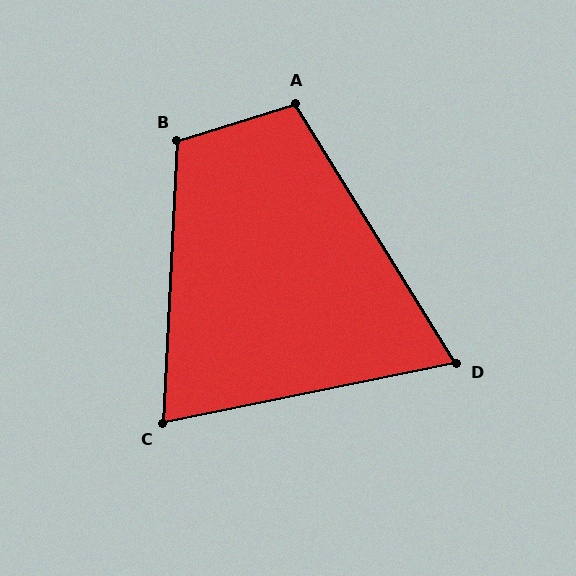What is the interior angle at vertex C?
Approximately 76 degrees (acute).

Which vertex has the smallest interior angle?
D, at approximately 70 degrees.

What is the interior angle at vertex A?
Approximately 104 degrees (obtuse).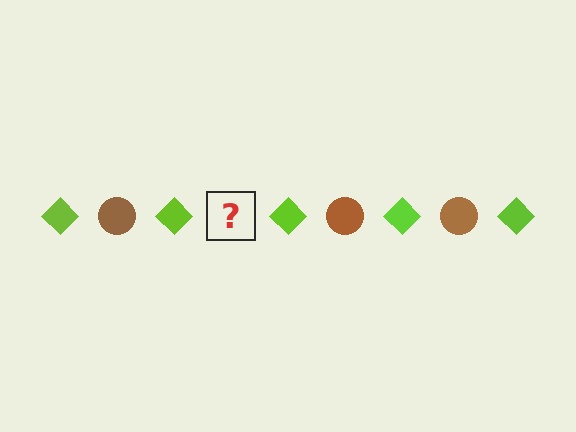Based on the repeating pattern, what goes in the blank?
The blank should be a brown circle.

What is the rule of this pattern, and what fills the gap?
The rule is that the pattern alternates between lime diamond and brown circle. The gap should be filled with a brown circle.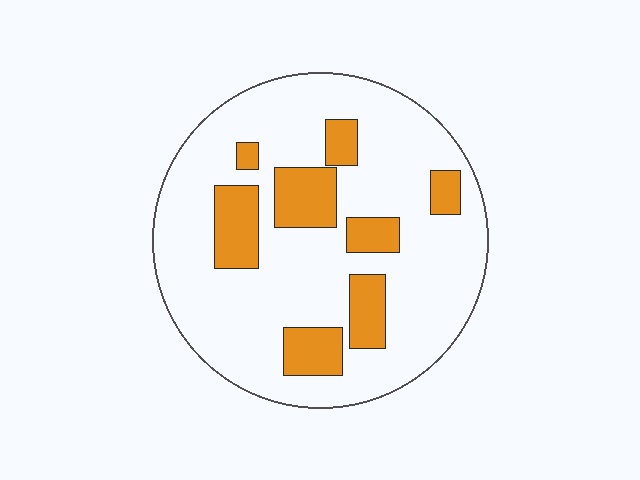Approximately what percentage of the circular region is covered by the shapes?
Approximately 20%.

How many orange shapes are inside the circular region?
8.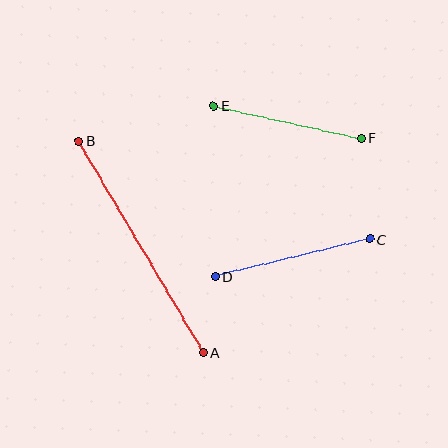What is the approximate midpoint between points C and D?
The midpoint is at approximately (293, 258) pixels.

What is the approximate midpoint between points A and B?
The midpoint is at approximately (141, 247) pixels.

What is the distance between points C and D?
The distance is approximately 159 pixels.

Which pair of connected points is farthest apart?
Points A and B are farthest apart.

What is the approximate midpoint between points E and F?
The midpoint is at approximately (288, 122) pixels.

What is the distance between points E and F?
The distance is approximately 151 pixels.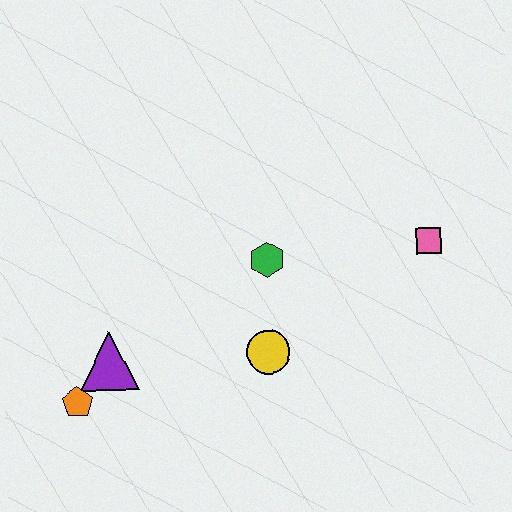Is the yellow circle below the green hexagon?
Yes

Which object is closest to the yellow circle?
The green hexagon is closest to the yellow circle.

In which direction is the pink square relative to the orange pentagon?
The pink square is to the right of the orange pentagon.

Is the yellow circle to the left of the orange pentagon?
No